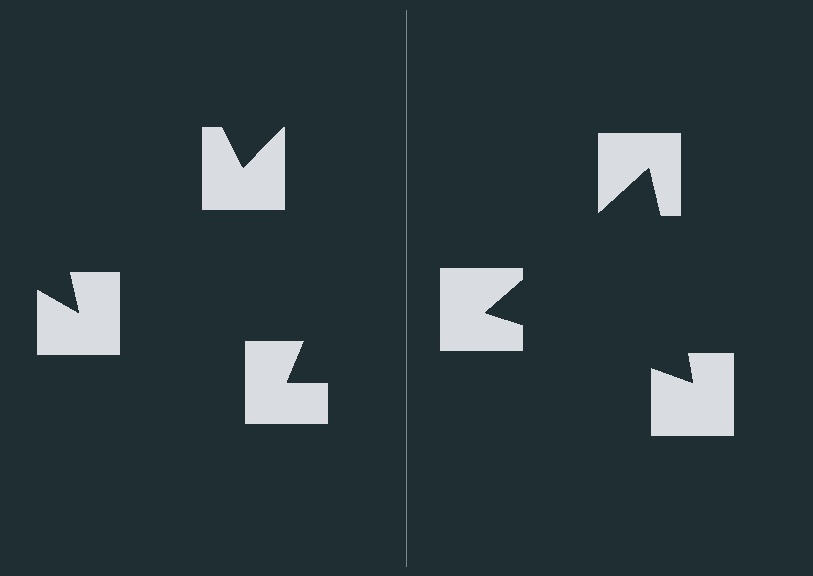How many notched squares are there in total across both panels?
6 — 3 on each side.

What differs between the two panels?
The notched squares are positioned identically on both sides; only the wedge orientations differ. On the right they align to a triangle; on the left they are misaligned.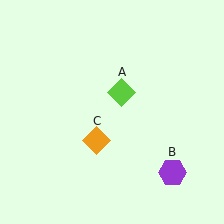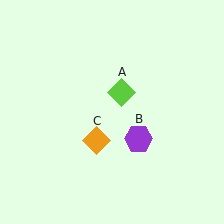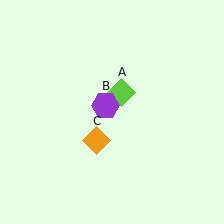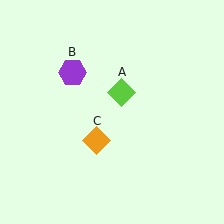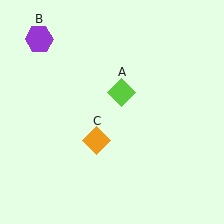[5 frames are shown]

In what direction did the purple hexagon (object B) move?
The purple hexagon (object B) moved up and to the left.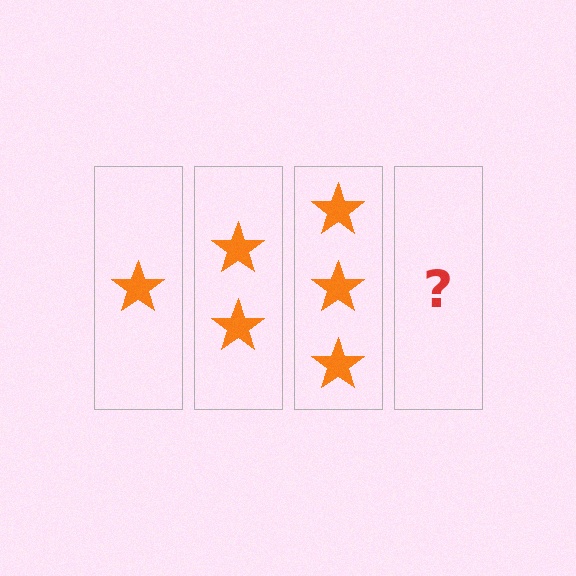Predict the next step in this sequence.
The next step is 4 stars.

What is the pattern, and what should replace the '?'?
The pattern is that each step adds one more star. The '?' should be 4 stars.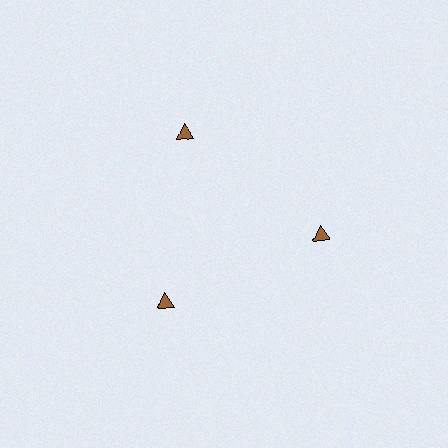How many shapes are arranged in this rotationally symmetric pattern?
There are 3 shapes, arranged in 3 groups of 1.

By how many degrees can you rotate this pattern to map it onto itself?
The pattern maps onto itself every 120 degrees of rotation.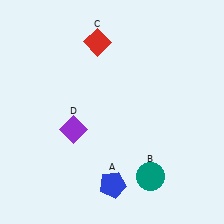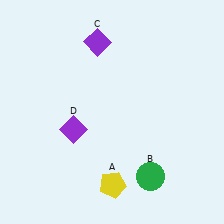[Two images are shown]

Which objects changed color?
A changed from blue to yellow. B changed from teal to green. C changed from red to purple.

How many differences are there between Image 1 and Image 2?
There are 3 differences between the two images.